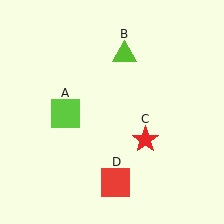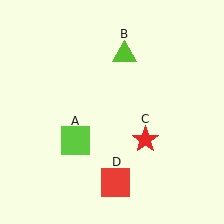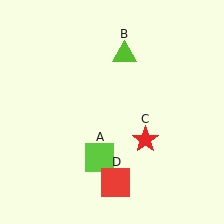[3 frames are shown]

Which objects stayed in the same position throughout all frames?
Lime triangle (object B) and red star (object C) and red square (object D) remained stationary.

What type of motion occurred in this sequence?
The lime square (object A) rotated counterclockwise around the center of the scene.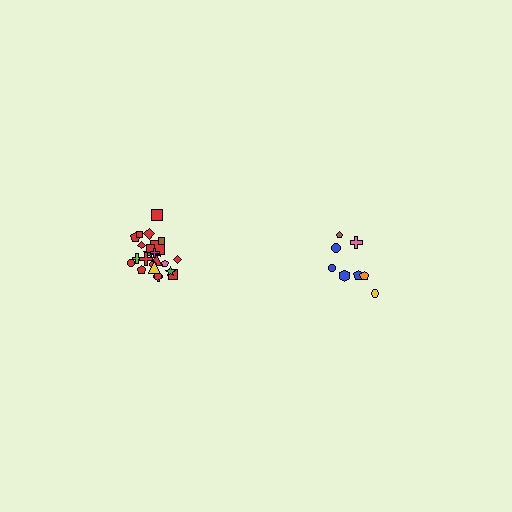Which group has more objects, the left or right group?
The left group.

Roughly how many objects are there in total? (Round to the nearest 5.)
Roughly 35 objects in total.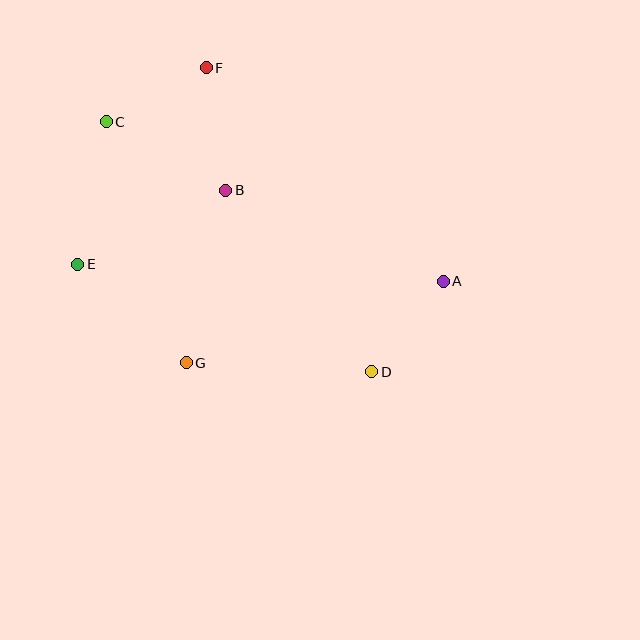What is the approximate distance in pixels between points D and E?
The distance between D and E is approximately 313 pixels.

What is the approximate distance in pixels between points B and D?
The distance between B and D is approximately 233 pixels.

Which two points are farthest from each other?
Points A and C are farthest from each other.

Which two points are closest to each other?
Points C and F are closest to each other.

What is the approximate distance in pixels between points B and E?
The distance between B and E is approximately 166 pixels.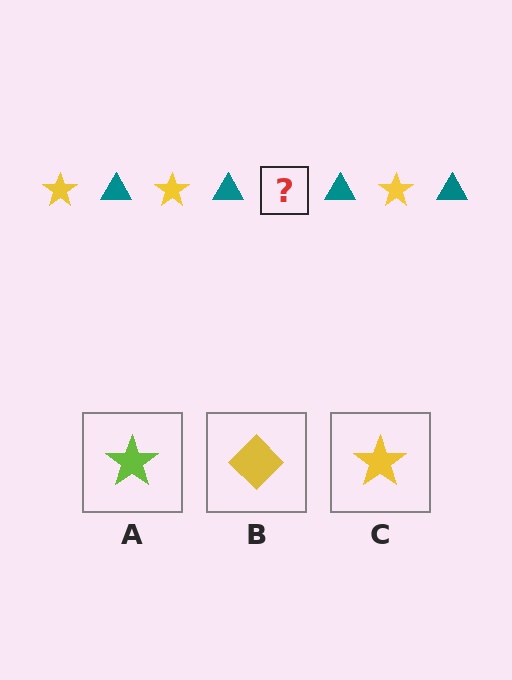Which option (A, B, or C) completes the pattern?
C.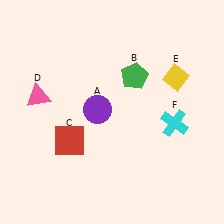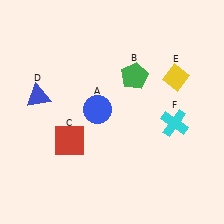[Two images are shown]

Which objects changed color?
A changed from purple to blue. D changed from pink to blue.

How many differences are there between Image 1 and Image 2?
There are 2 differences between the two images.